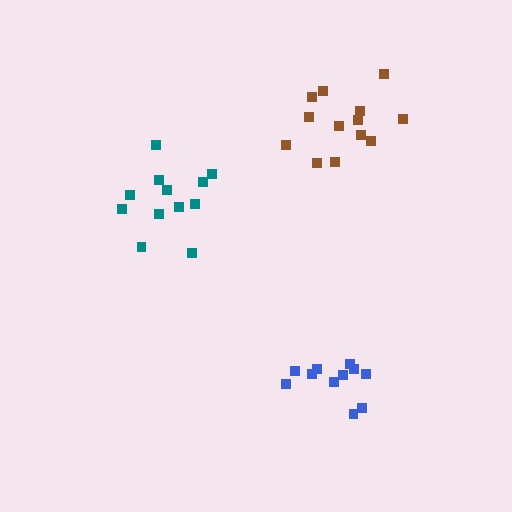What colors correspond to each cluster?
The clusters are colored: teal, brown, blue.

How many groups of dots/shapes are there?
There are 3 groups.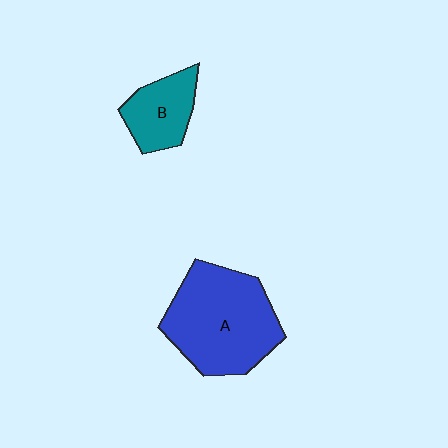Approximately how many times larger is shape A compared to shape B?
Approximately 2.2 times.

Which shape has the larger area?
Shape A (blue).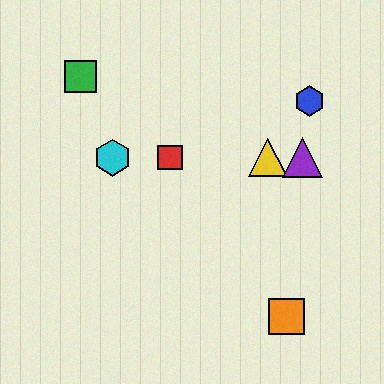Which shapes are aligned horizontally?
The red square, the yellow triangle, the purple triangle, the cyan hexagon are aligned horizontally.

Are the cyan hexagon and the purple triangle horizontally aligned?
Yes, both are at y≈158.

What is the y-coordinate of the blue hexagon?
The blue hexagon is at y≈101.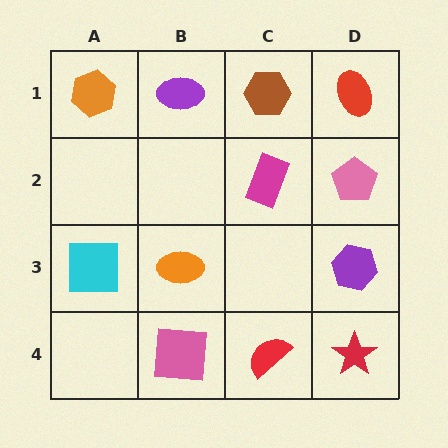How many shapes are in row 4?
3 shapes.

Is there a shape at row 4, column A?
No, that cell is empty.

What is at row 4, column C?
A red semicircle.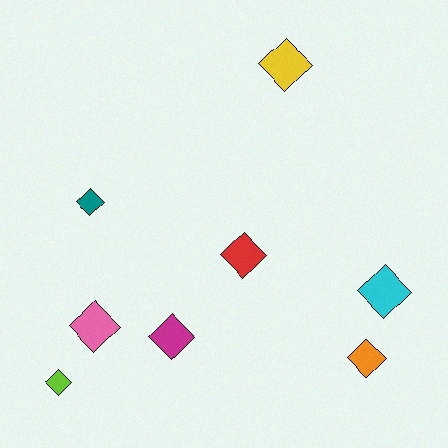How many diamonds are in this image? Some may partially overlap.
There are 8 diamonds.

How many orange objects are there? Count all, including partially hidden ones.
There is 1 orange object.